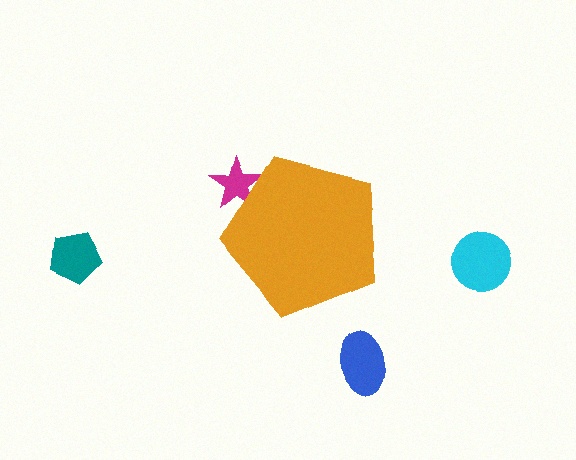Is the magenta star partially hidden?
Yes, the magenta star is partially hidden behind the orange pentagon.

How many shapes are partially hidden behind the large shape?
1 shape is partially hidden.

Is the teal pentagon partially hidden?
No, the teal pentagon is fully visible.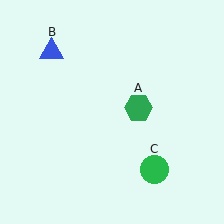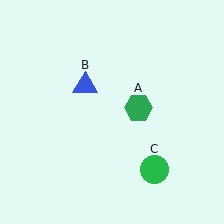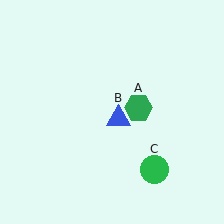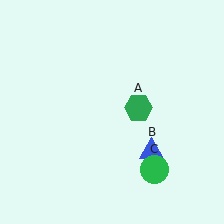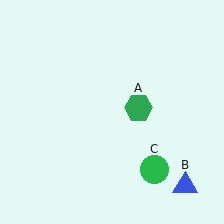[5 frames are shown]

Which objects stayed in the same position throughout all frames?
Green hexagon (object A) and green circle (object C) remained stationary.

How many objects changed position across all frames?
1 object changed position: blue triangle (object B).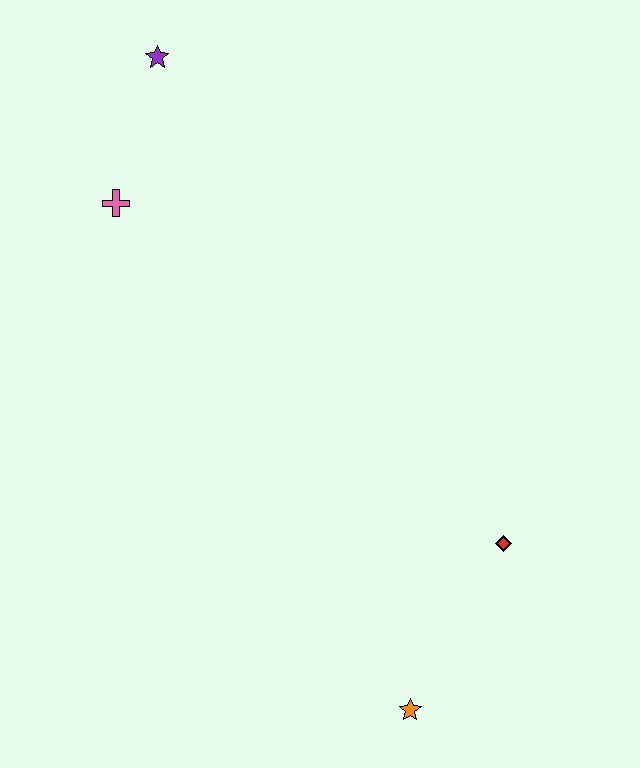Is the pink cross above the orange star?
Yes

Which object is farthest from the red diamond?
The purple star is farthest from the red diamond.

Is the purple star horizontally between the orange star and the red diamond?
No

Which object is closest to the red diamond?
The orange star is closest to the red diamond.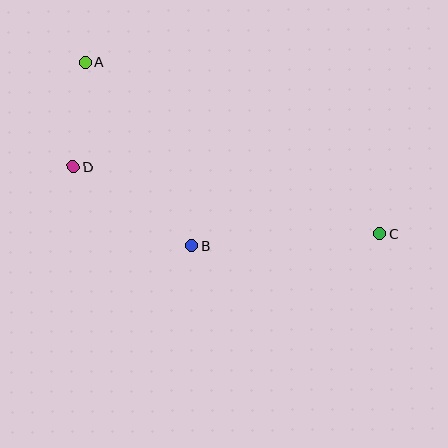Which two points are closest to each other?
Points A and D are closest to each other.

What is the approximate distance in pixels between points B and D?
The distance between B and D is approximately 142 pixels.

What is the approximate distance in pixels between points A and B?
The distance between A and B is approximately 212 pixels.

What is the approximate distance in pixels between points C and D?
The distance between C and D is approximately 314 pixels.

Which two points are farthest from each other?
Points A and C are farthest from each other.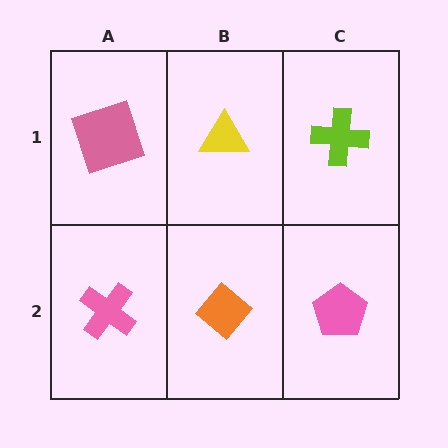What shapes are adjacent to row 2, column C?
A lime cross (row 1, column C), an orange diamond (row 2, column B).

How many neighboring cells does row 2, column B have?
3.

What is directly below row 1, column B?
An orange diamond.